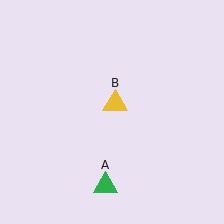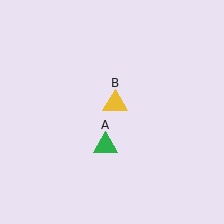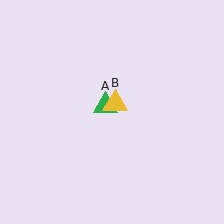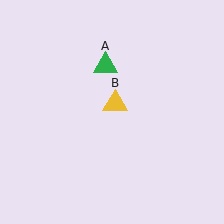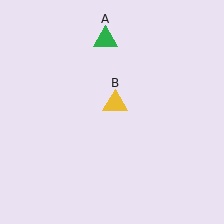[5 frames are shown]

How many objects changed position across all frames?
1 object changed position: green triangle (object A).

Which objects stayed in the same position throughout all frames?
Yellow triangle (object B) remained stationary.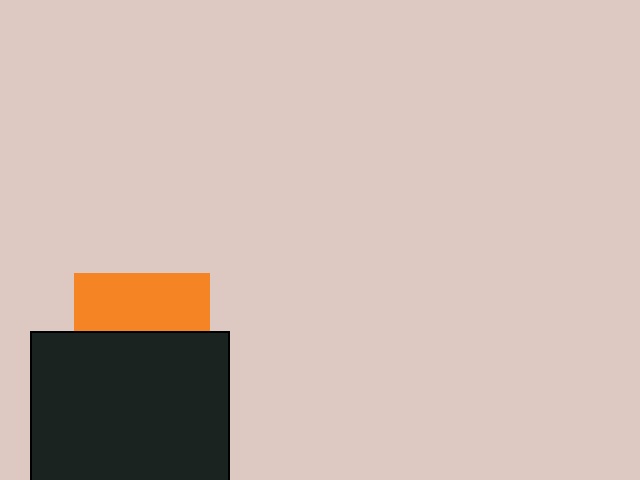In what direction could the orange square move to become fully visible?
The orange square could move up. That would shift it out from behind the black square entirely.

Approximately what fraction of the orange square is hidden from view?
Roughly 57% of the orange square is hidden behind the black square.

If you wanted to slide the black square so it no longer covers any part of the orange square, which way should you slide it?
Slide it down — that is the most direct way to separate the two shapes.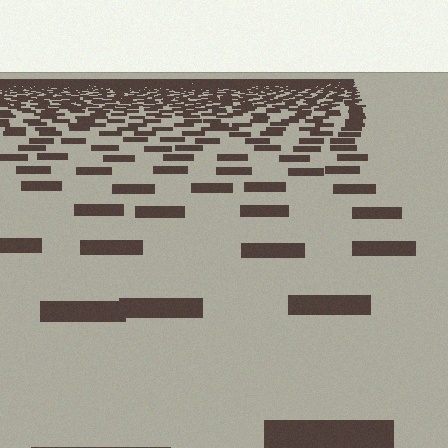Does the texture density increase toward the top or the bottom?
Density increases toward the top.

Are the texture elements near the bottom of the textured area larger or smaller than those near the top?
Larger. Near the bottom, elements are closer to the viewer and appear at a bigger on-screen size.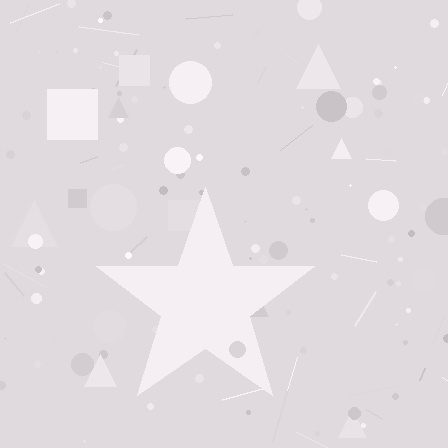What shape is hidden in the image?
A star is hidden in the image.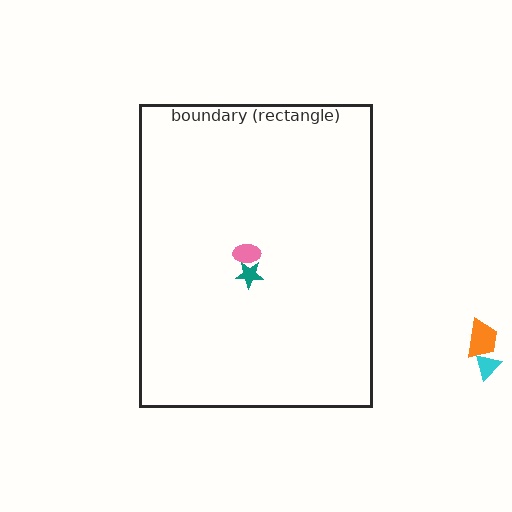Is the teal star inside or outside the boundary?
Inside.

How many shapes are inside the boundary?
2 inside, 2 outside.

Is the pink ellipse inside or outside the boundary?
Inside.